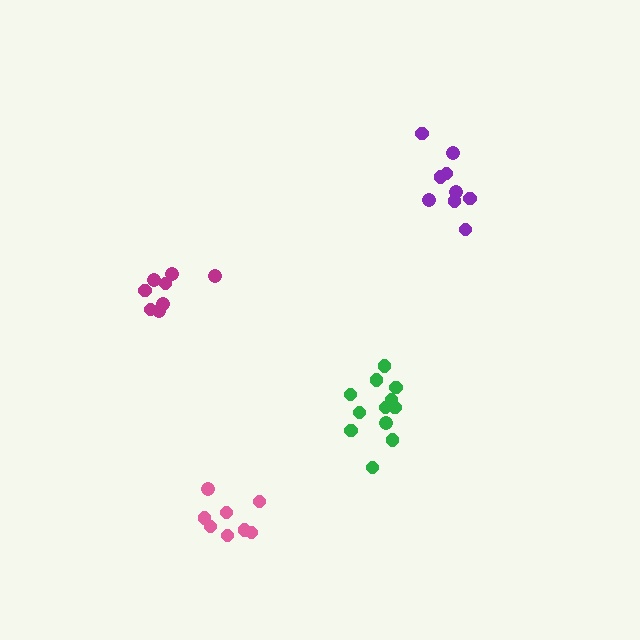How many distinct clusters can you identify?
There are 4 distinct clusters.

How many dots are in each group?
Group 1: 8 dots, Group 2: 9 dots, Group 3: 8 dots, Group 4: 12 dots (37 total).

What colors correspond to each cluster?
The clusters are colored: magenta, purple, pink, green.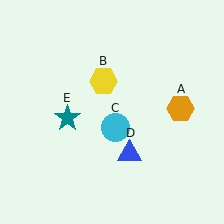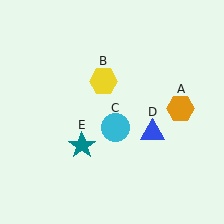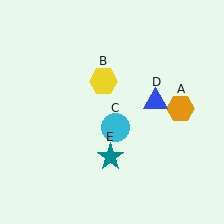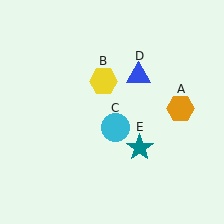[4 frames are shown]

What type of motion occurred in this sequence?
The blue triangle (object D), teal star (object E) rotated counterclockwise around the center of the scene.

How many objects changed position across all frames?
2 objects changed position: blue triangle (object D), teal star (object E).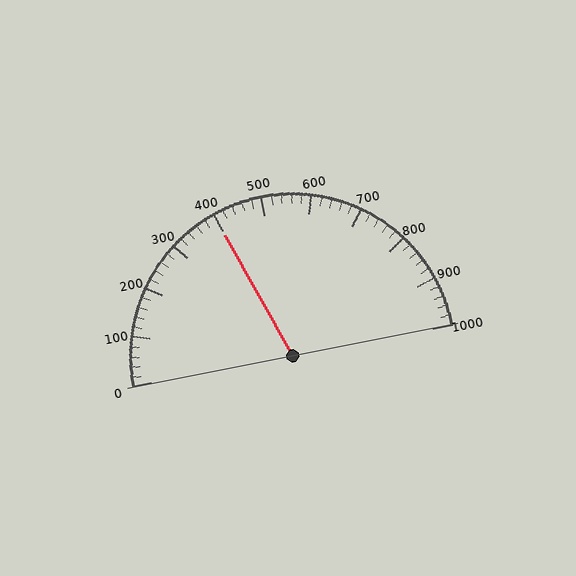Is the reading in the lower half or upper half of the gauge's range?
The reading is in the lower half of the range (0 to 1000).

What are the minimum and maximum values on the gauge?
The gauge ranges from 0 to 1000.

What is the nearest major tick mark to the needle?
The nearest major tick mark is 400.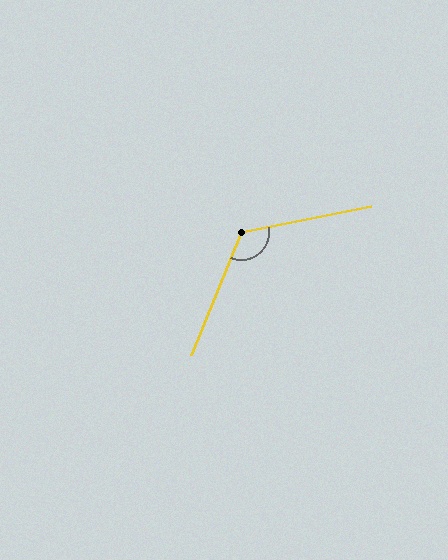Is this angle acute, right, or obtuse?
It is obtuse.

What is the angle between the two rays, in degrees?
Approximately 123 degrees.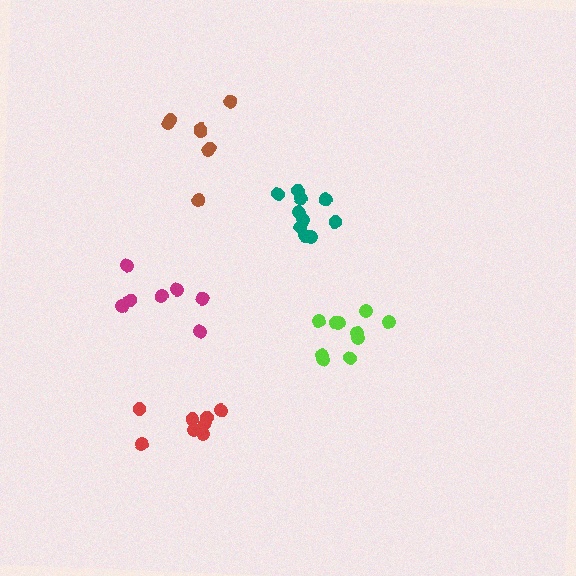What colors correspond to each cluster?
The clusters are colored: teal, red, lime, magenta, brown.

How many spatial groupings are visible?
There are 5 spatial groupings.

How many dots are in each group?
Group 1: 10 dots, Group 2: 8 dots, Group 3: 10 dots, Group 4: 7 dots, Group 5: 8 dots (43 total).